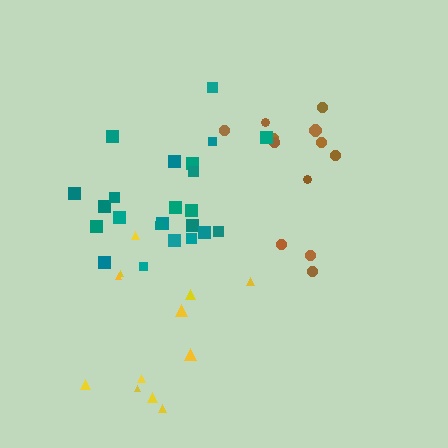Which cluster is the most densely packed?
Teal.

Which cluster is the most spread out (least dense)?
Yellow.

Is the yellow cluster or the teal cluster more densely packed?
Teal.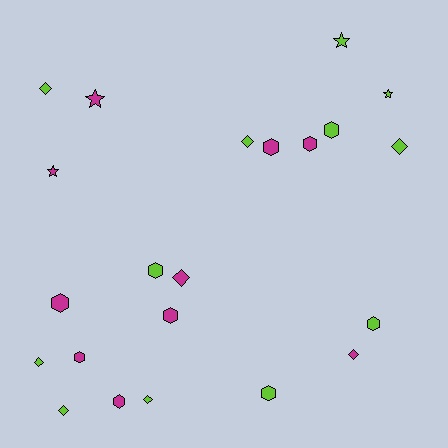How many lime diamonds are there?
There are 6 lime diamonds.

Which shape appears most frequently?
Hexagon, with 10 objects.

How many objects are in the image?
There are 22 objects.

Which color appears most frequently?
Lime, with 12 objects.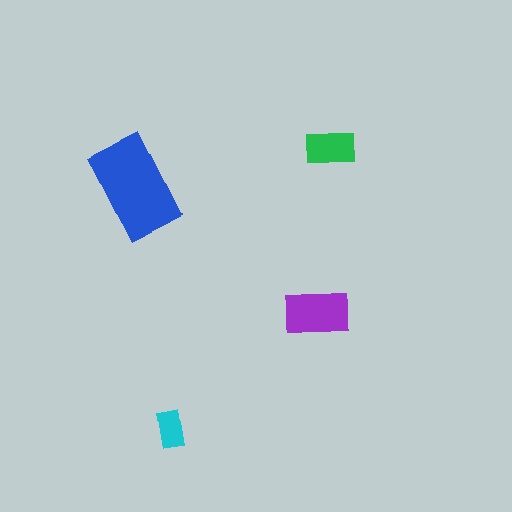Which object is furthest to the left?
The blue rectangle is leftmost.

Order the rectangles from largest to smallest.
the blue one, the purple one, the green one, the cyan one.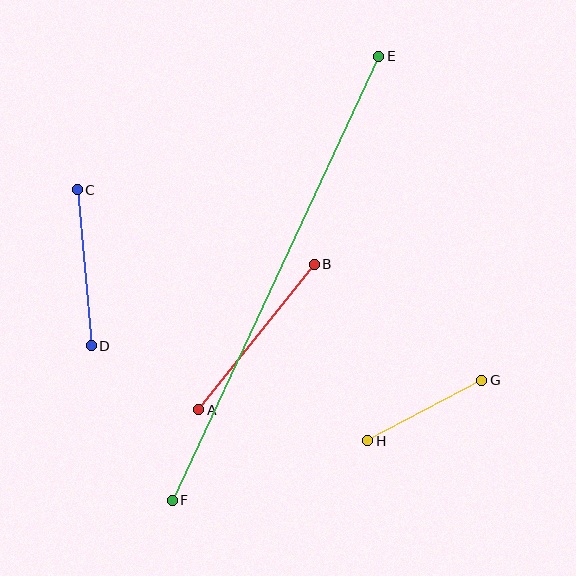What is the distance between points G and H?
The distance is approximately 129 pixels.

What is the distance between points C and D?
The distance is approximately 157 pixels.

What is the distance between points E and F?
The distance is approximately 490 pixels.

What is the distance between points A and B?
The distance is approximately 186 pixels.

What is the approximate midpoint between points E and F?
The midpoint is at approximately (275, 278) pixels.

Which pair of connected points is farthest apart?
Points E and F are farthest apart.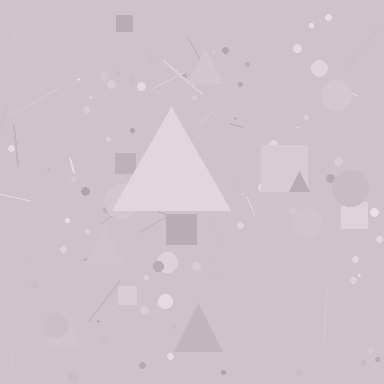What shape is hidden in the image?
A triangle is hidden in the image.